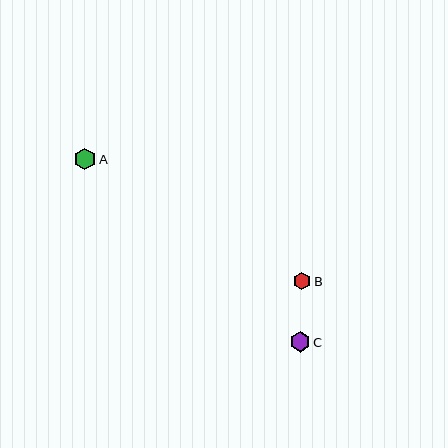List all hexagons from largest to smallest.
From largest to smallest: A, C, B.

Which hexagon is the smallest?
Hexagon B is the smallest with a size of approximately 17 pixels.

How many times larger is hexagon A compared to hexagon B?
Hexagon A is approximately 1.3 times the size of hexagon B.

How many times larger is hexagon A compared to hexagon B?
Hexagon A is approximately 1.3 times the size of hexagon B.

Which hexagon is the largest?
Hexagon A is the largest with a size of approximately 22 pixels.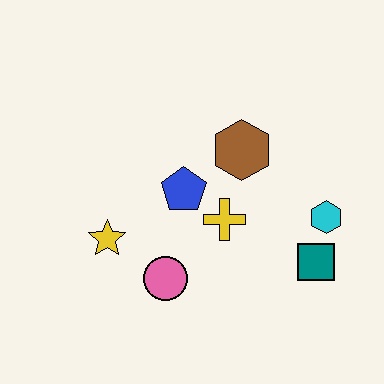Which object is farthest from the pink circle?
The cyan hexagon is farthest from the pink circle.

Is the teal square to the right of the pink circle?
Yes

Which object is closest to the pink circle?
The yellow star is closest to the pink circle.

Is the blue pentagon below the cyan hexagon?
No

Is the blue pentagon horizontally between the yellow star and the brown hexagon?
Yes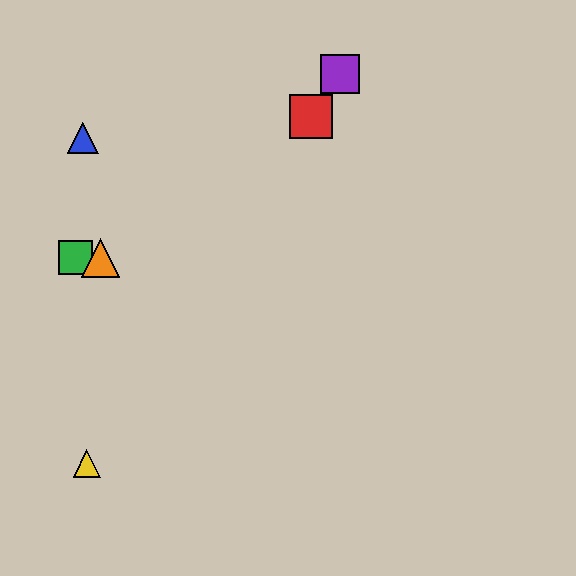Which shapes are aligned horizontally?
The green square, the orange triangle are aligned horizontally.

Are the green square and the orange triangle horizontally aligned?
Yes, both are at y≈258.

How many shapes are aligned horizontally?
2 shapes (the green square, the orange triangle) are aligned horizontally.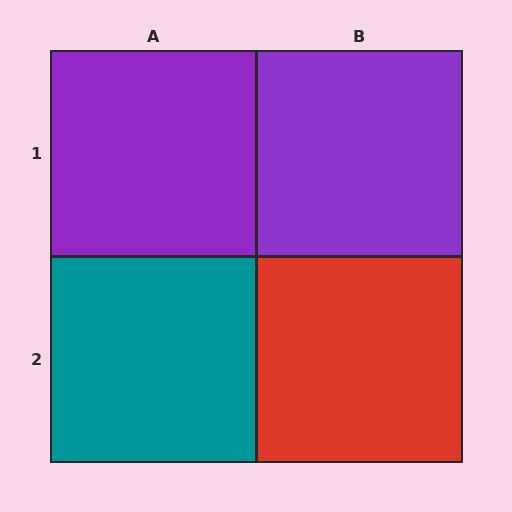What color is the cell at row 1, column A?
Purple.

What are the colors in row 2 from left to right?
Teal, red.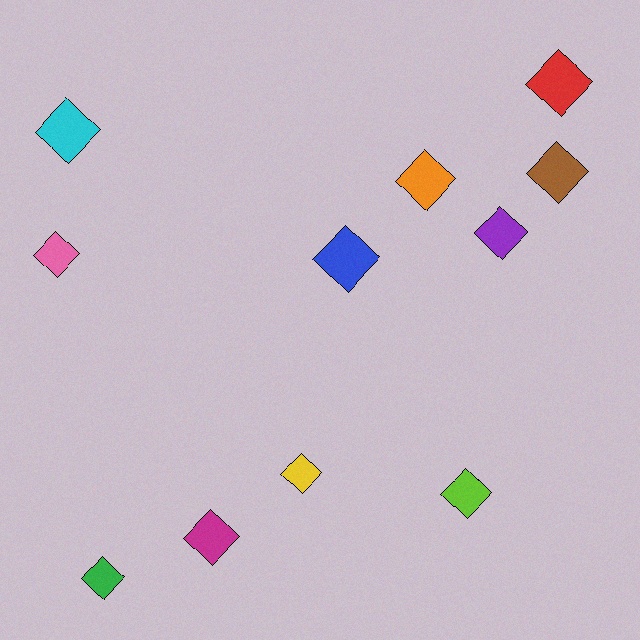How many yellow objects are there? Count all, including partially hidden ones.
There is 1 yellow object.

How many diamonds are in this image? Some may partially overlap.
There are 11 diamonds.